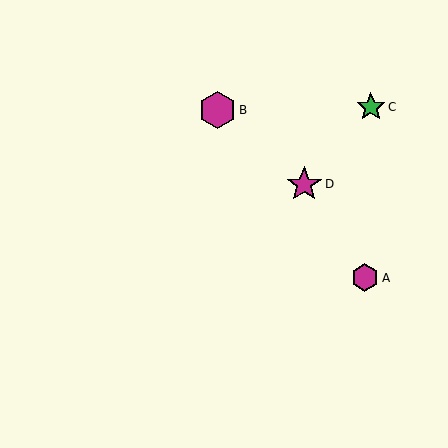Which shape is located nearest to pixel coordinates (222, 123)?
The magenta hexagon (labeled B) at (217, 110) is nearest to that location.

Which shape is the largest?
The magenta hexagon (labeled B) is the largest.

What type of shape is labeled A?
Shape A is a magenta hexagon.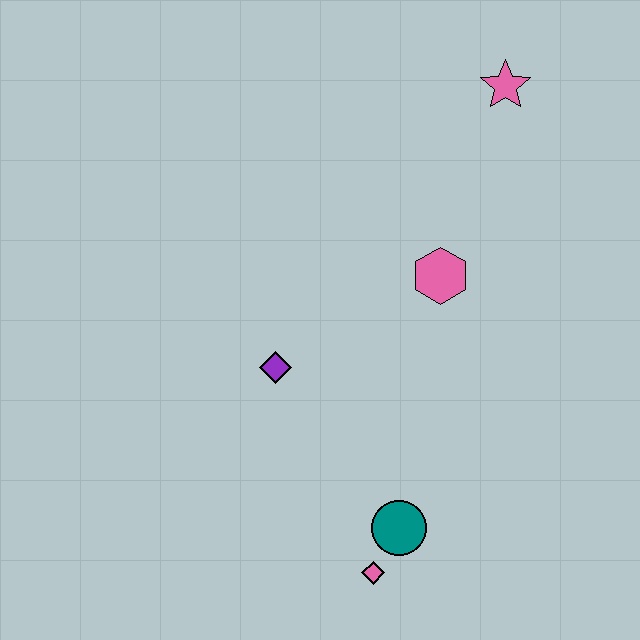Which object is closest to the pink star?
The pink hexagon is closest to the pink star.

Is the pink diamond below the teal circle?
Yes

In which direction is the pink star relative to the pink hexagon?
The pink star is above the pink hexagon.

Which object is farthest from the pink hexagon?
The pink diamond is farthest from the pink hexagon.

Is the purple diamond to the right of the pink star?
No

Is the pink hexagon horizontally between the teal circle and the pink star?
Yes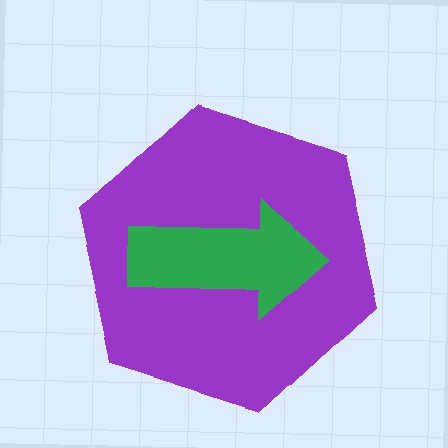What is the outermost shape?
The purple hexagon.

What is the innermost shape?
The green arrow.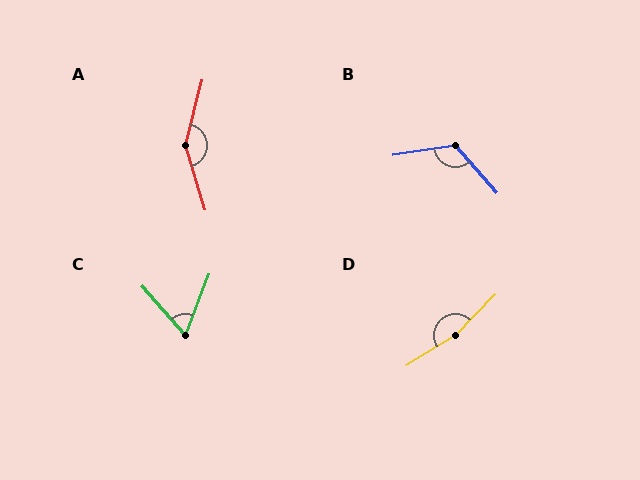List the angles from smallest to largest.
C (62°), B (122°), A (150°), D (166°).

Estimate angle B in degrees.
Approximately 122 degrees.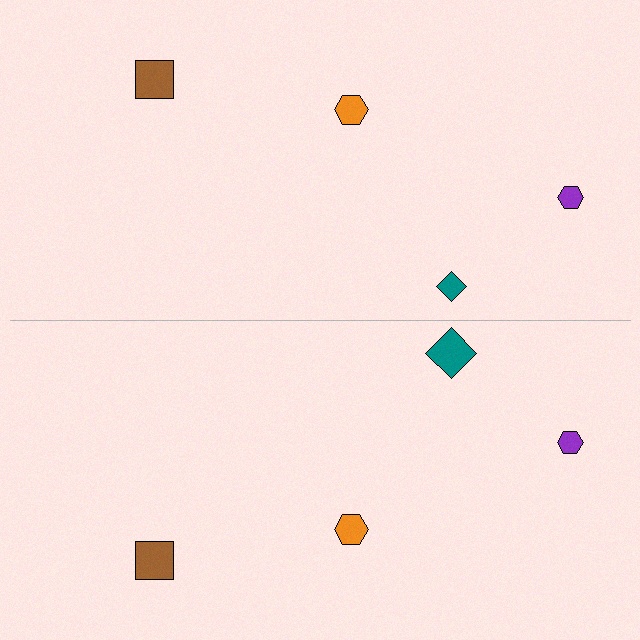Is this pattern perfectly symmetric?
No, the pattern is not perfectly symmetric. The teal diamond on the bottom side has a different size than its mirror counterpart.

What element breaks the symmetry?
The teal diamond on the bottom side has a different size than its mirror counterpart.